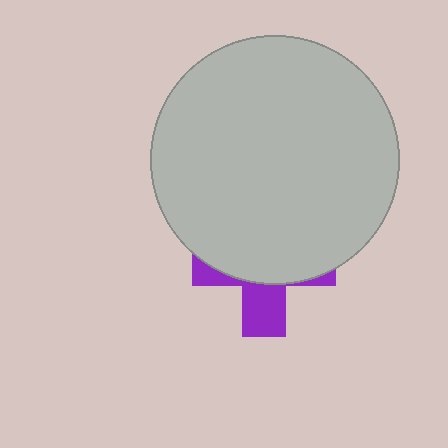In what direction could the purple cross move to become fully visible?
The purple cross could move down. That would shift it out from behind the light gray circle entirely.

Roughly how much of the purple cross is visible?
A small part of it is visible (roughly 32%).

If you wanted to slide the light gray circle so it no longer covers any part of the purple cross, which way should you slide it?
Slide it up — that is the most direct way to separate the two shapes.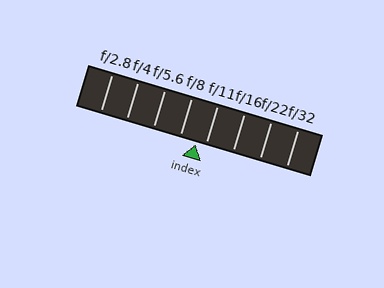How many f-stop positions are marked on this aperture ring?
There are 8 f-stop positions marked.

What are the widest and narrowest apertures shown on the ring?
The widest aperture shown is f/2.8 and the narrowest is f/32.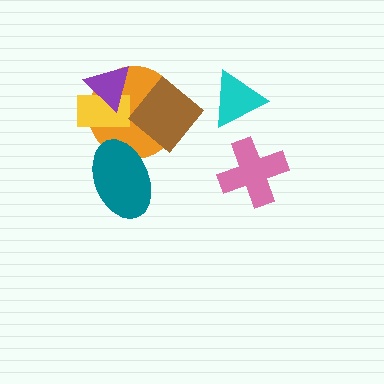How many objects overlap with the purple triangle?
2 objects overlap with the purple triangle.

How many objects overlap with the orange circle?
4 objects overlap with the orange circle.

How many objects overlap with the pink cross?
0 objects overlap with the pink cross.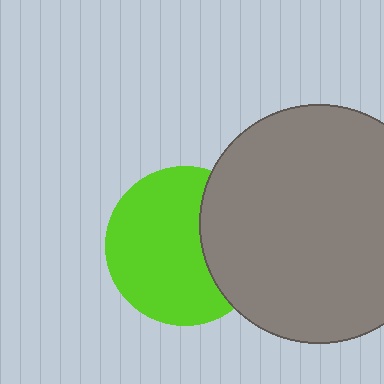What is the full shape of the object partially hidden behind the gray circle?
The partially hidden object is a lime circle.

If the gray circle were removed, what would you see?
You would see the complete lime circle.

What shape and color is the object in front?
The object in front is a gray circle.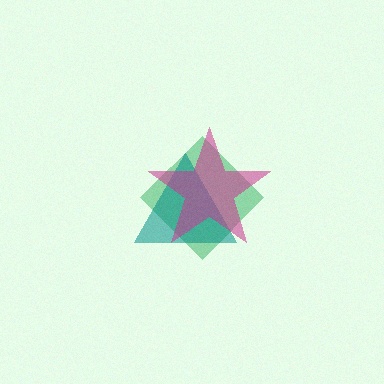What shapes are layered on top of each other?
The layered shapes are: a green diamond, a teal triangle, a magenta star.